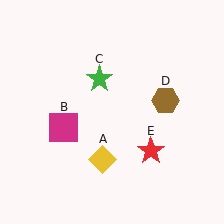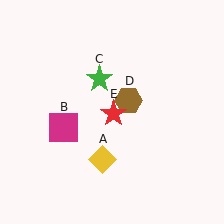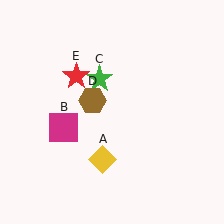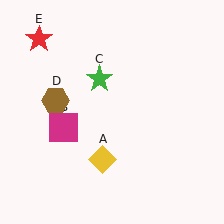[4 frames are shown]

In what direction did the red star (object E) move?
The red star (object E) moved up and to the left.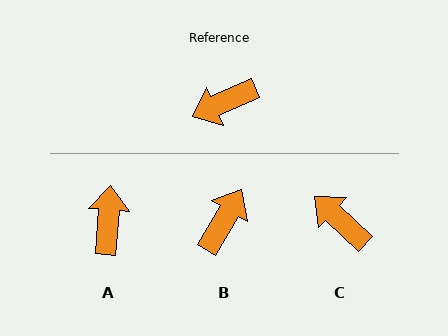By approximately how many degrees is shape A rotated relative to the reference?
Approximately 118 degrees clockwise.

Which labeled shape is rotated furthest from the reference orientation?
B, about 144 degrees away.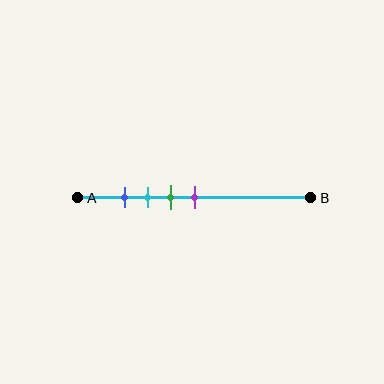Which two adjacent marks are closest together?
The blue and cyan marks are the closest adjacent pair.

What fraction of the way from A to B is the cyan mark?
The cyan mark is approximately 30% (0.3) of the way from A to B.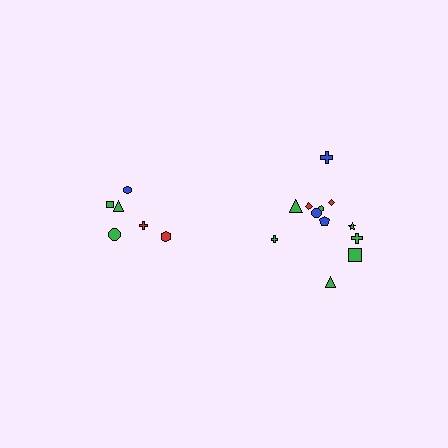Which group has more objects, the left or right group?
The right group.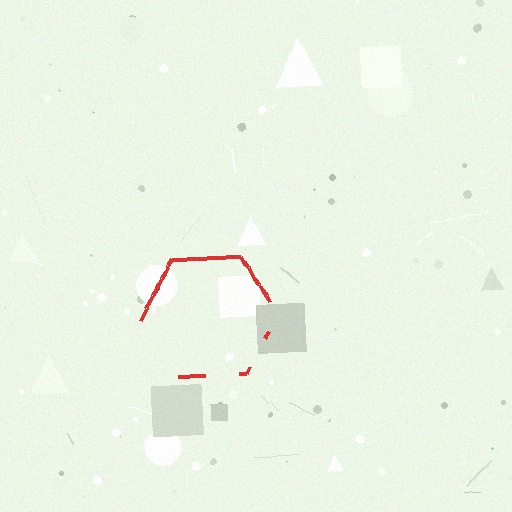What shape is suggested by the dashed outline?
The dashed outline suggests a hexagon.